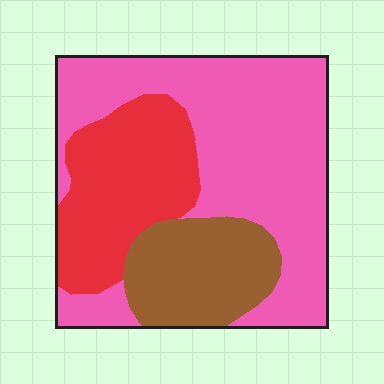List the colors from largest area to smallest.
From largest to smallest: pink, red, brown.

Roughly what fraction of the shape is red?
Red takes up between a sixth and a third of the shape.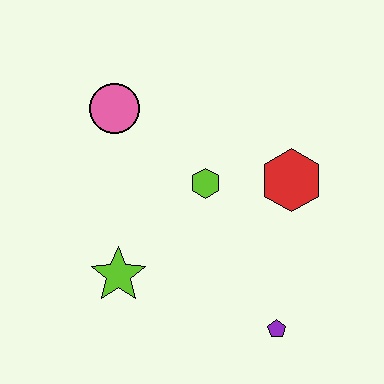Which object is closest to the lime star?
The lime hexagon is closest to the lime star.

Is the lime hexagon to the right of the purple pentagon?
No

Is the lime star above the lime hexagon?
No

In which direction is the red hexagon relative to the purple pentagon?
The red hexagon is above the purple pentagon.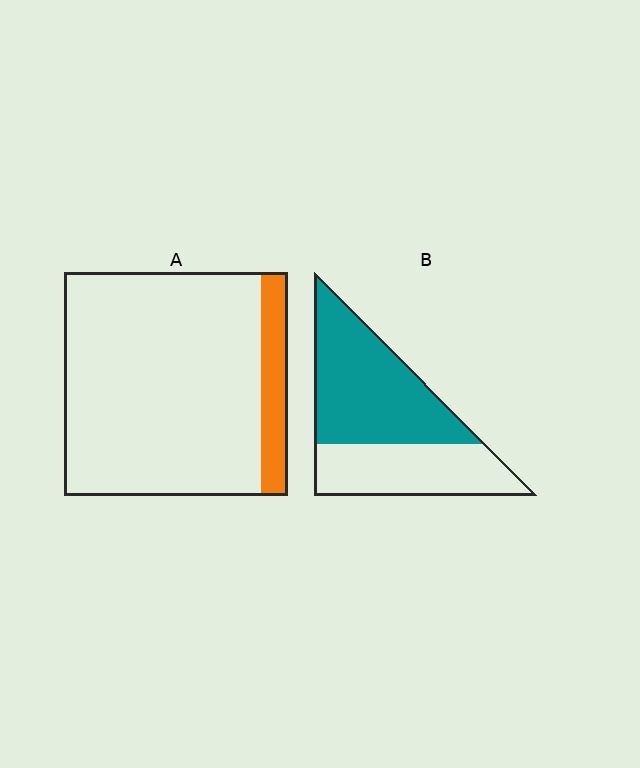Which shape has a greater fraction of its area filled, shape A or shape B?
Shape B.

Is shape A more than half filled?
No.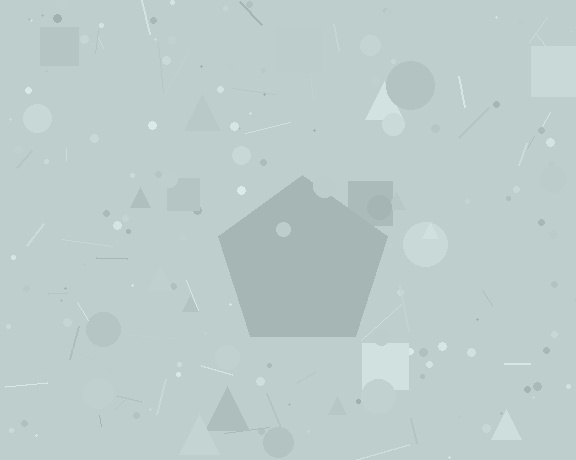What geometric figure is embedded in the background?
A pentagon is embedded in the background.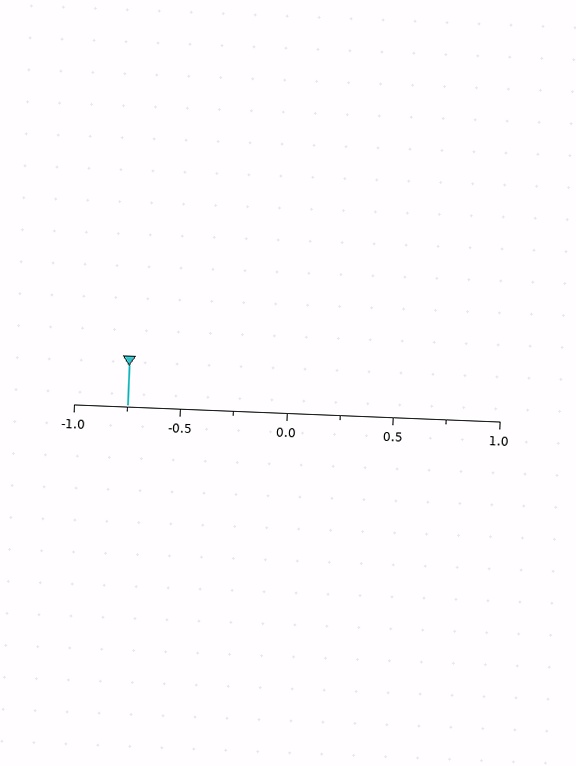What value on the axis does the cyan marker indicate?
The marker indicates approximately -0.75.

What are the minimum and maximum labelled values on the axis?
The axis runs from -1.0 to 1.0.